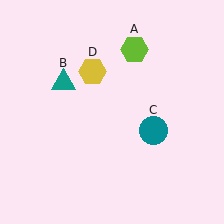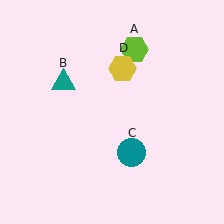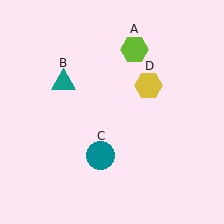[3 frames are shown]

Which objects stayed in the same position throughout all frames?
Lime hexagon (object A) and teal triangle (object B) remained stationary.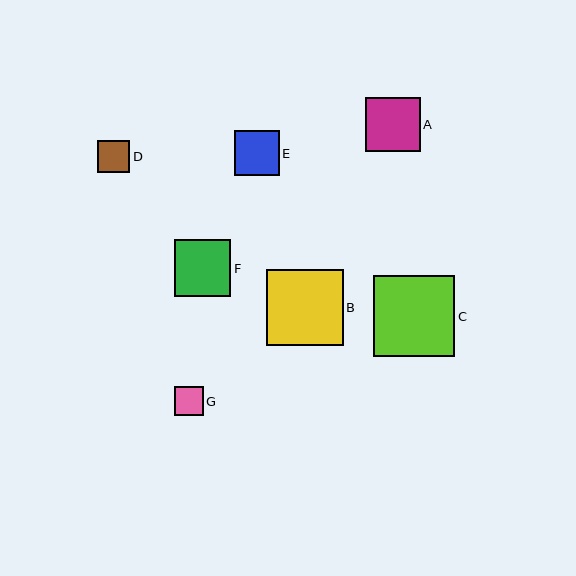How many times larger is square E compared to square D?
Square E is approximately 1.4 times the size of square D.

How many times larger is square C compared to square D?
Square C is approximately 2.5 times the size of square D.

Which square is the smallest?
Square G is the smallest with a size of approximately 29 pixels.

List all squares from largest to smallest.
From largest to smallest: C, B, F, A, E, D, G.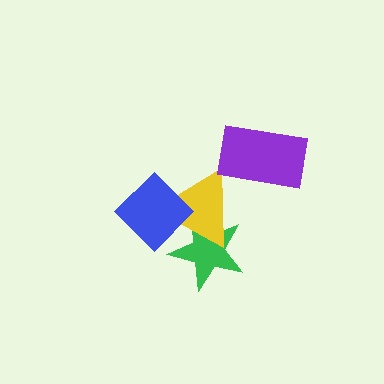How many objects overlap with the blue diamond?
2 objects overlap with the blue diamond.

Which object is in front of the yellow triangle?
The blue diamond is in front of the yellow triangle.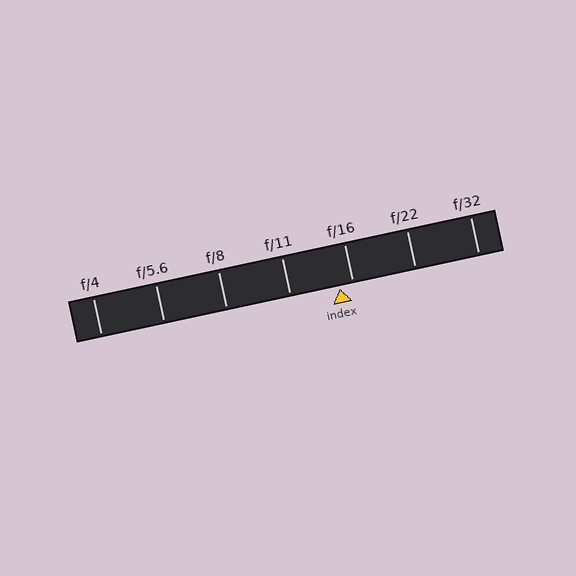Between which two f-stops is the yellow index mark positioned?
The index mark is between f/11 and f/16.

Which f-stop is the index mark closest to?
The index mark is closest to f/16.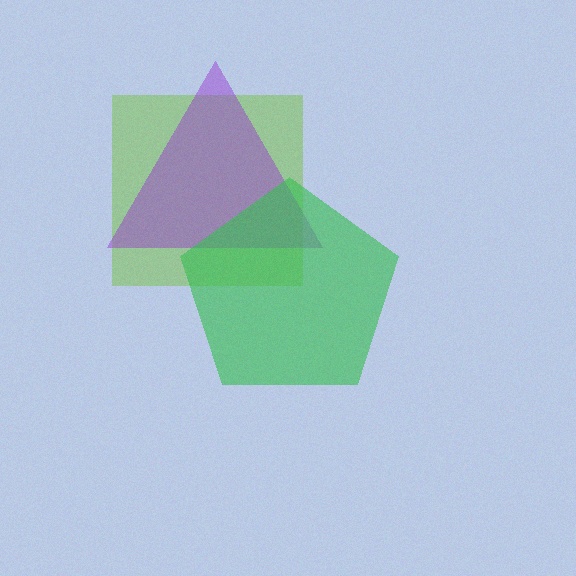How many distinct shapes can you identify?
There are 3 distinct shapes: a lime square, a purple triangle, a green pentagon.